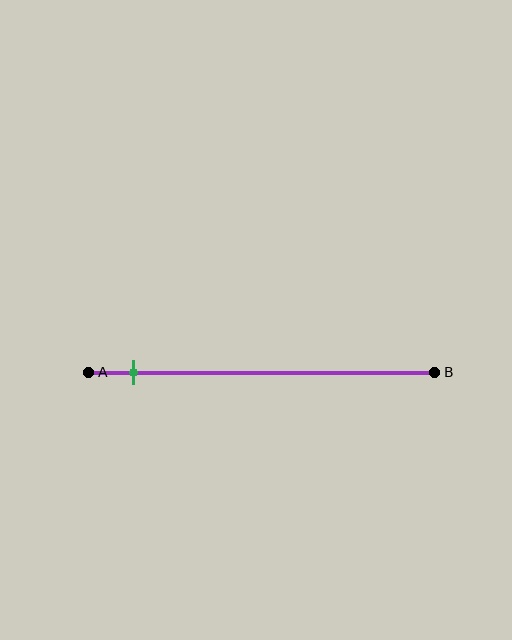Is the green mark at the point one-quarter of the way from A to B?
No, the mark is at about 15% from A, not at the 25% one-quarter point.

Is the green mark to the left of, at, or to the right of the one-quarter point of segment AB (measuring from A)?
The green mark is to the left of the one-quarter point of segment AB.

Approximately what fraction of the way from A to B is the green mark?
The green mark is approximately 15% of the way from A to B.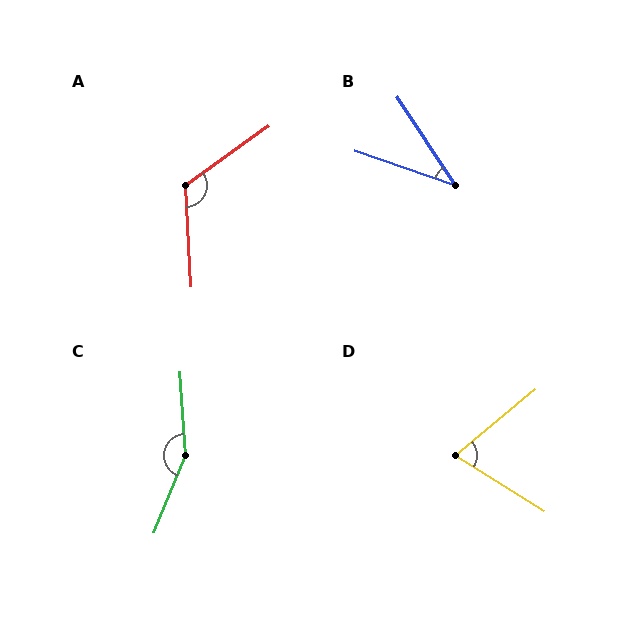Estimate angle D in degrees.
Approximately 71 degrees.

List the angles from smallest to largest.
B (38°), D (71°), A (122°), C (154°).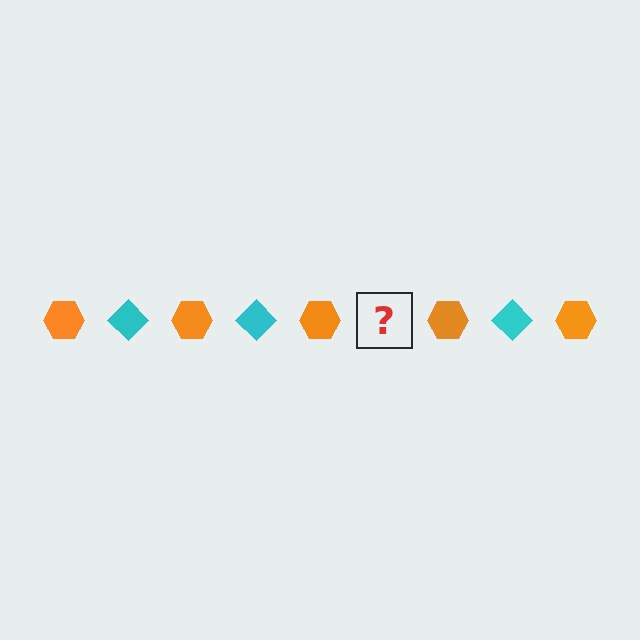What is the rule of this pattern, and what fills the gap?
The rule is that the pattern alternates between orange hexagon and cyan diamond. The gap should be filled with a cyan diamond.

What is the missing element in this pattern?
The missing element is a cyan diamond.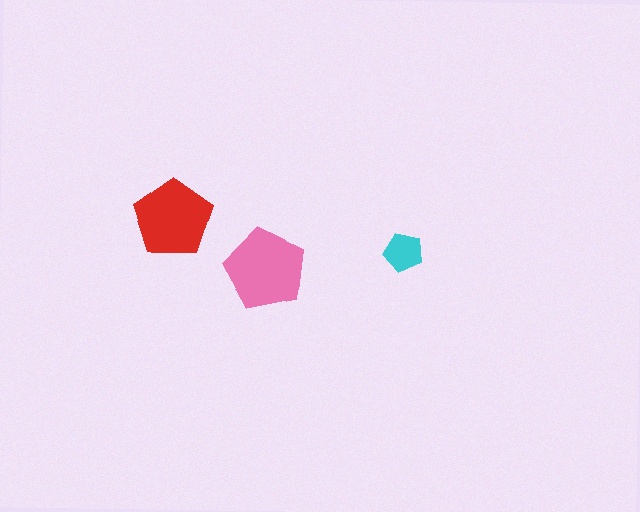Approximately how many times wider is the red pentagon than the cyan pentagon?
About 2 times wider.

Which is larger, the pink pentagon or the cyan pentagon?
The pink one.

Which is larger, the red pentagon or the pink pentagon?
The pink one.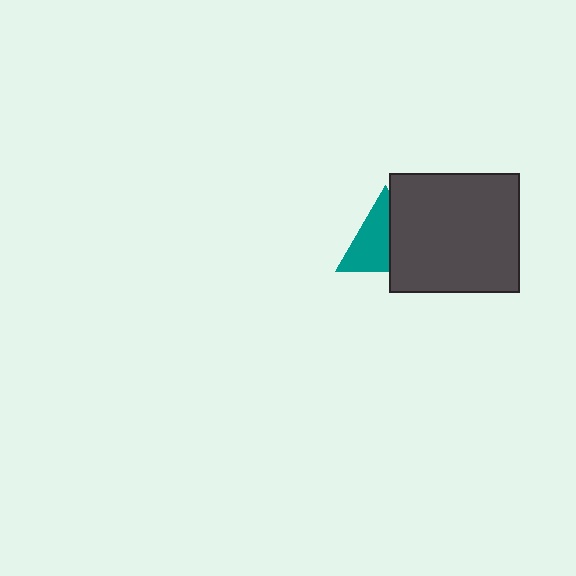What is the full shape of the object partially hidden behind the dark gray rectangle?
The partially hidden object is a teal triangle.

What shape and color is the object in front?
The object in front is a dark gray rectangle.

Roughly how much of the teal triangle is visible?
About half of it is visible (roughly 58%).